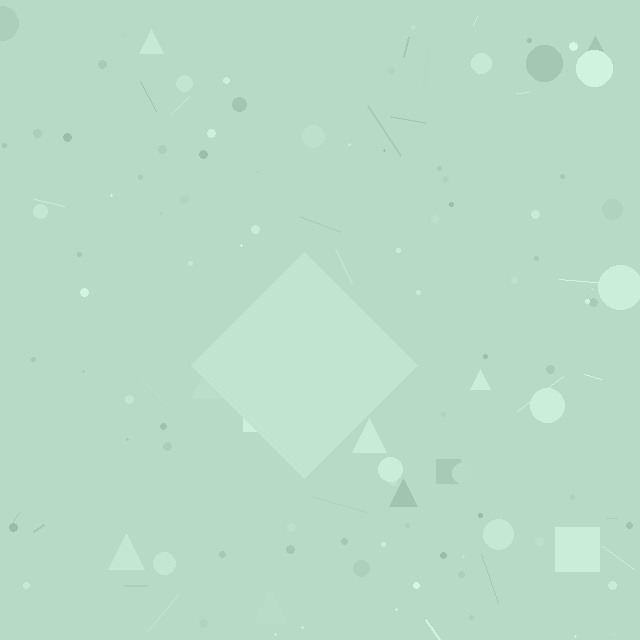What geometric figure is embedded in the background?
A diamond is embedded in the background.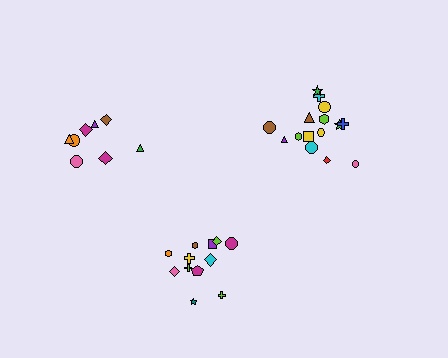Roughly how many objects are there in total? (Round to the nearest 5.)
Roughly 35 objects in total.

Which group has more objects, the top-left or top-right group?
The top-right group.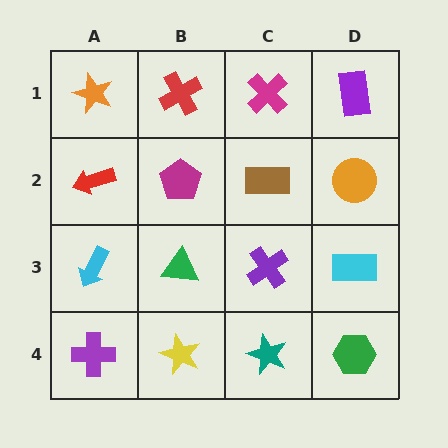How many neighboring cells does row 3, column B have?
4.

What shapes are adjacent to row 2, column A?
An orange star (row 1, column A), a cyan arrow (row 3, column A), a magenta pentagon (row 2, column B).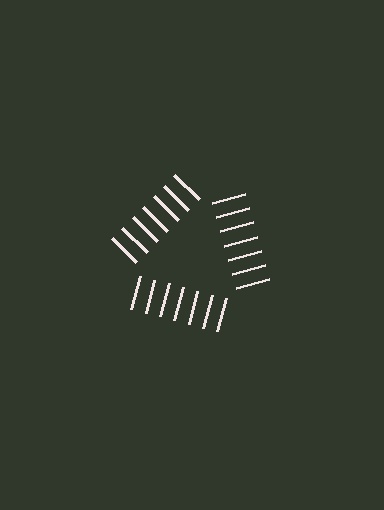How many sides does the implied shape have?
3 sides — the line-ends trace a triangle.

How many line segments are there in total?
21 — 7 along each of the 3 edges.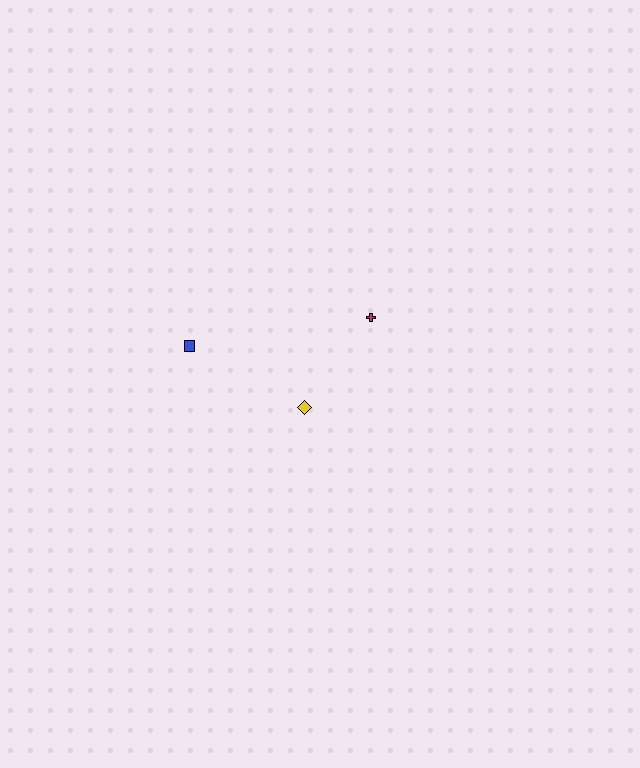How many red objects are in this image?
There are no red objects.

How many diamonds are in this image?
There is 1 diamond.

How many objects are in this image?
There are 3 objects.